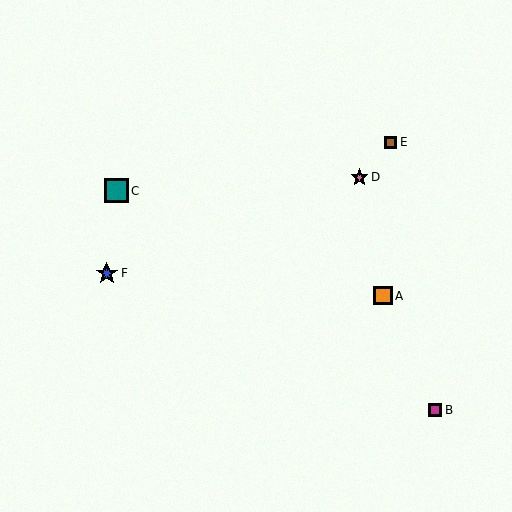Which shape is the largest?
The teal square (labeled C) is the largest.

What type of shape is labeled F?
Shape F is a blue star.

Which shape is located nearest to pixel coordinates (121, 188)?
The teal square (labeled C) at (117, 191) is nearest to that location.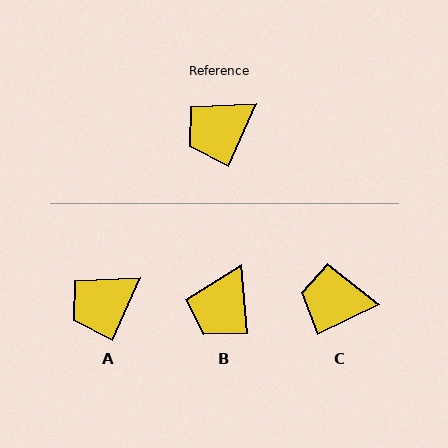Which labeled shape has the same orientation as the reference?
A.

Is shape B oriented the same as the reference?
No, it is off by about 29 degrees.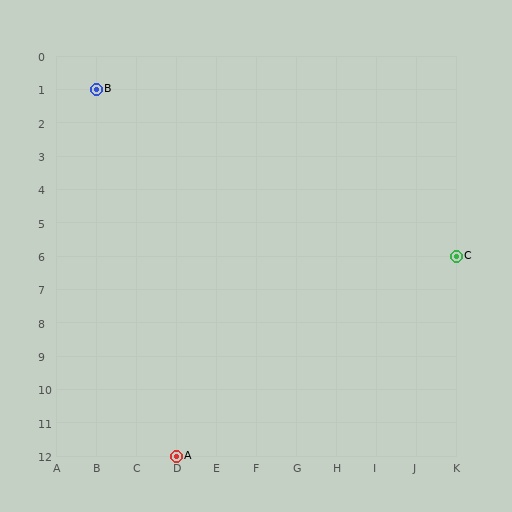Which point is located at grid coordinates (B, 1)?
Point B is at (B, 1).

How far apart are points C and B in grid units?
Points C and B are 9 columns and 5 rows apart (about 10.3 grid units diagonally).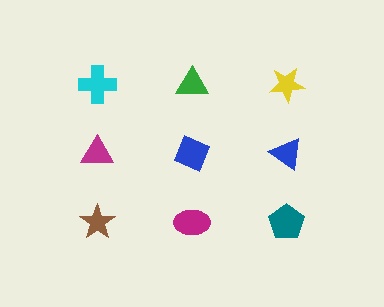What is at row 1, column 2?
A green triangle.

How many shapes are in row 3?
3 shapes.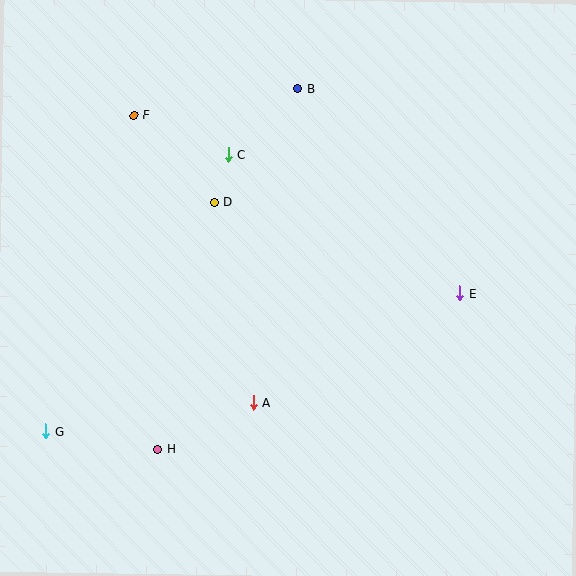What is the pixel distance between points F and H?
The distance between F and H is 335 pixels.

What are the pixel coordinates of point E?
Point E is at (460, 293).